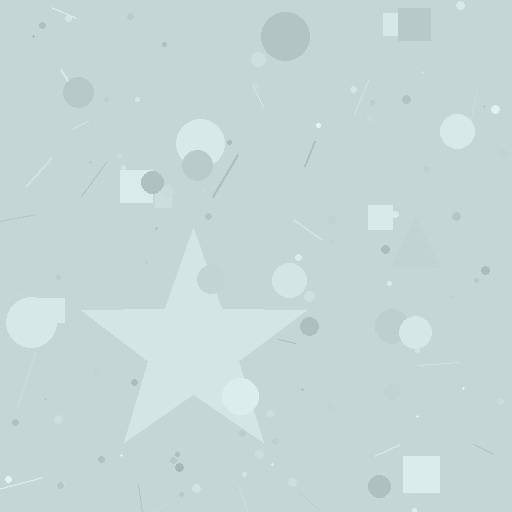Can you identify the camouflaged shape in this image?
The camouflaged shape is a star.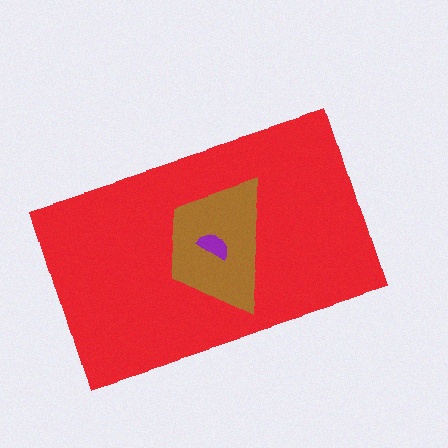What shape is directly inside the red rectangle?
The brown trapezoid.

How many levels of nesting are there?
3.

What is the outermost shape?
The red rectangle.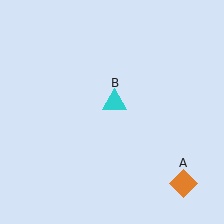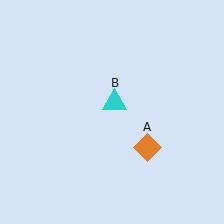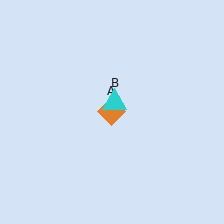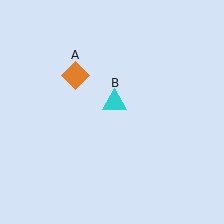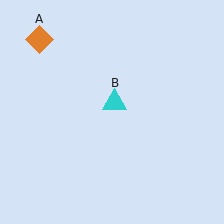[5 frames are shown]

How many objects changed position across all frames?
1 object changed position: orange diamond (object A).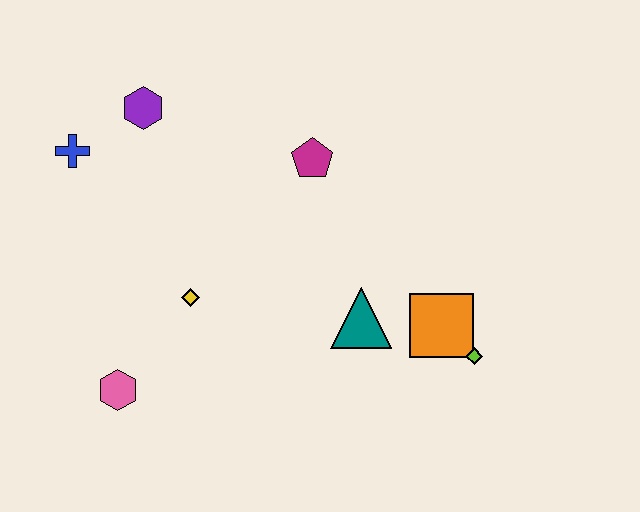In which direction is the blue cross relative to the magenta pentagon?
The blue cross is to the left of the magenta pentagon.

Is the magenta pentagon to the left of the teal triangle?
Yes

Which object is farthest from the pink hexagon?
The lime diamond is farthest from the pink hexagon.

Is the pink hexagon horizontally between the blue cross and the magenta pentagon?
Yes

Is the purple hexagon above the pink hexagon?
Yes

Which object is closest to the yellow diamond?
The pink hexagon is closest to the yellow diamond.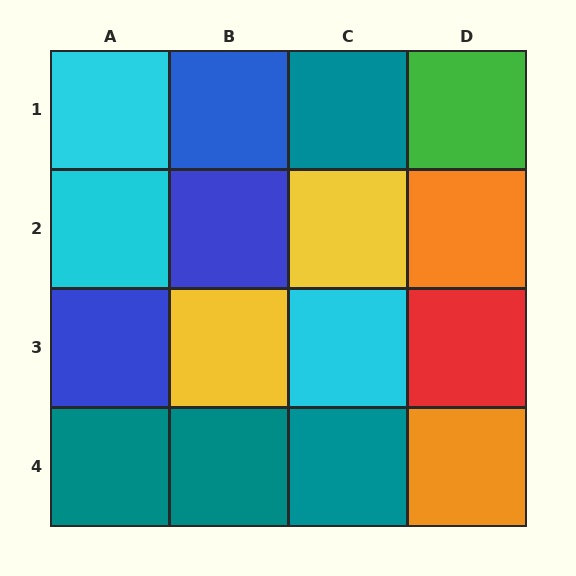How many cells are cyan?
3 cells are cyan.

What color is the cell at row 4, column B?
Teal.